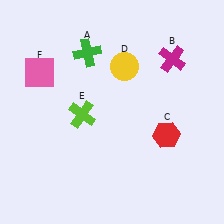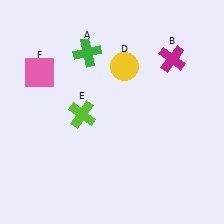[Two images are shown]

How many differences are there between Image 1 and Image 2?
There is 1 difference between the two images.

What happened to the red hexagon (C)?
The red hexagon (C) was removed in Image 2. It was in the bottom-right area of Image 1.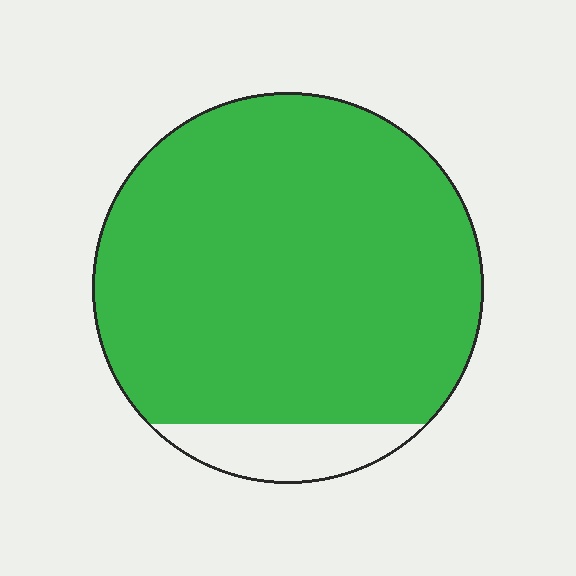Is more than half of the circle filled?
Yes.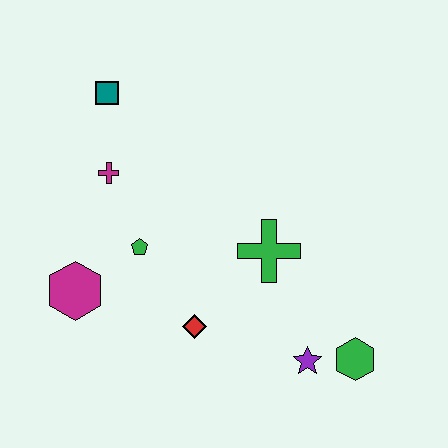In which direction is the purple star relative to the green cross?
The purple star is below the green cross.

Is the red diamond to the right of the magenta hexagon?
Yes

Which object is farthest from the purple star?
The teal square is farthest from the purple star.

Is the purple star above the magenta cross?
No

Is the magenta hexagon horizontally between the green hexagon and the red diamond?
No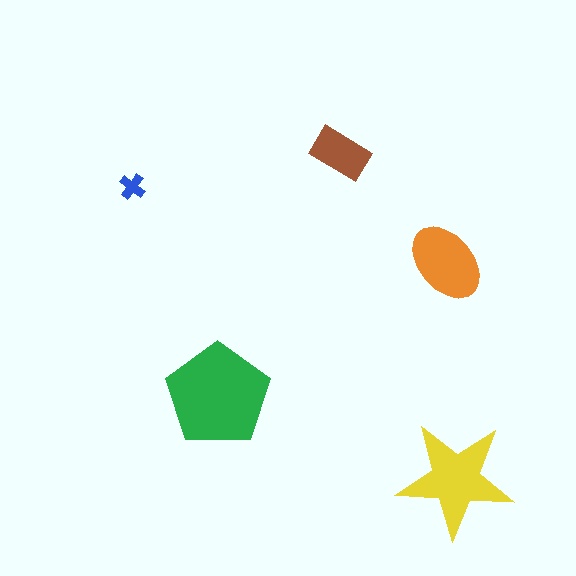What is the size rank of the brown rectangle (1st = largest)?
4th.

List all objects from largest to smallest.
The green pentagon, the yellow star, the orange ellipse, the brown rectangle, the blue cross.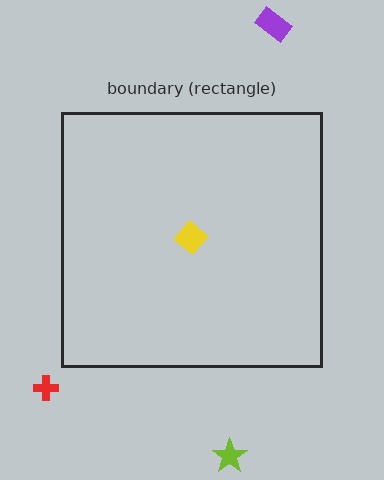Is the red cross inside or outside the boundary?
Outside.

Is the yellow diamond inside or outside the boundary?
Inside.